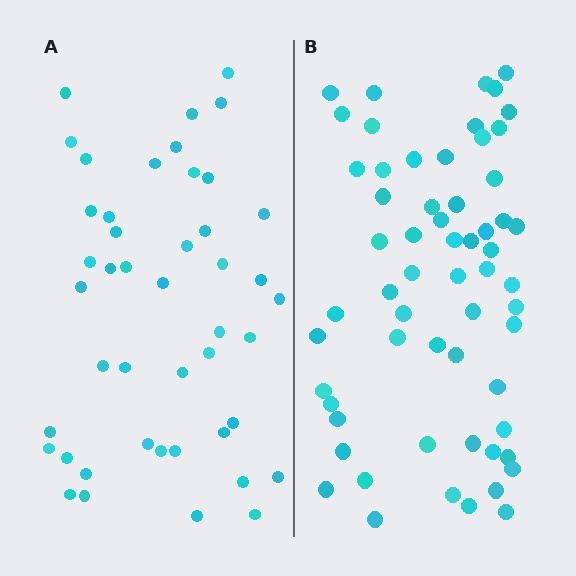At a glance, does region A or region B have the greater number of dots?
Region B (the right region) has more dots.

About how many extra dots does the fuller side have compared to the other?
Region B has approximately 15 more dots than region A.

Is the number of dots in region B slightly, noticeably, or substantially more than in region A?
Region B has noticeably more, but not dramatically so. The ratio is roughly 1.3 to 1.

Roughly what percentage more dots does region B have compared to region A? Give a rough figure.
About 35% more.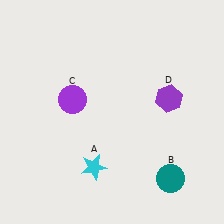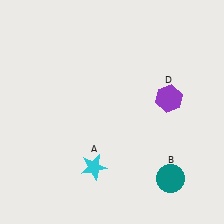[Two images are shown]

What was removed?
The purple circle (C) was removed in Image 2.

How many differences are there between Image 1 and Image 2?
There is 1 difference between the two images.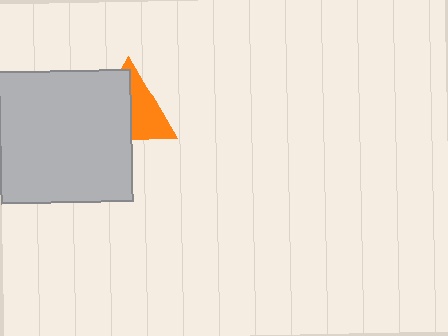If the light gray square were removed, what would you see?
You would see the complete orange triangle.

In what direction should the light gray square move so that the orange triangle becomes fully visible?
The light gray square should move left. That is the shortest direction to clear the overlap and leave the orange triangle fully visible.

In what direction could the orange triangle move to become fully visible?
The orange triangle could move right. That would shift it out from behind the light gray square entirely.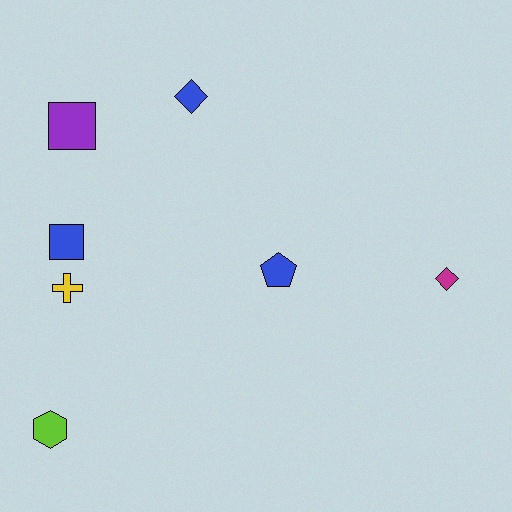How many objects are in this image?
There are 7 objects.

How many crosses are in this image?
There is 1 cross.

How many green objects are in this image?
There are no green objects.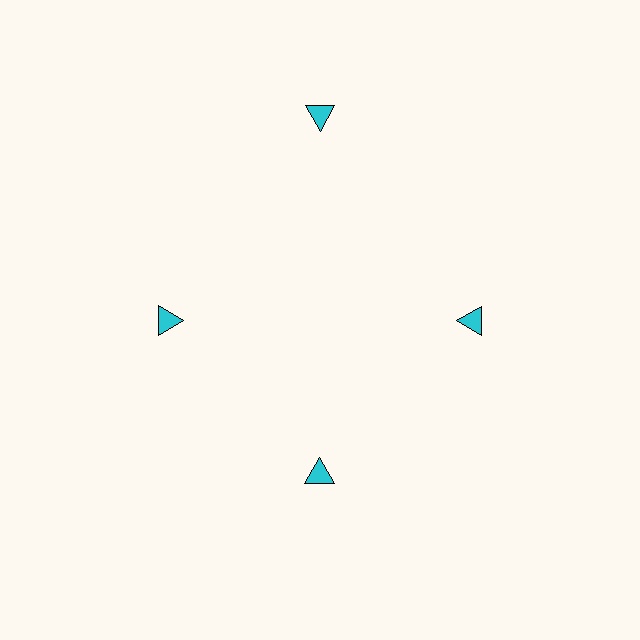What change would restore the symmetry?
The symmetry would be restored by moving it inward, back onto the ring so that all 4 triangles sit at equal angles and equal distance from the center.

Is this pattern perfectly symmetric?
No. The 4 cyan triangles are arranged in a ring, but one element near the 12 o'clock position is pushed outward from the center, breaking the 4-fold rotational symmetry.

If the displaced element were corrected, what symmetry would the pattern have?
It would have 4-fold rotational symmetry — the pattern would map onto itself every 90 degrees.